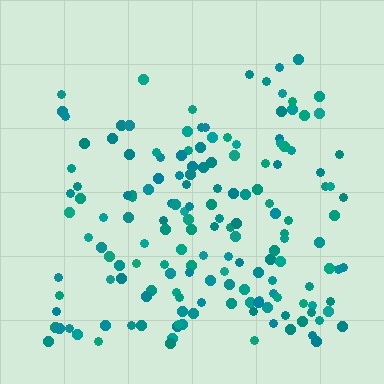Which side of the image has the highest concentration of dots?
The bottom.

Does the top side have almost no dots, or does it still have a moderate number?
Still a moderate number, just noticeably fewer than the bottom.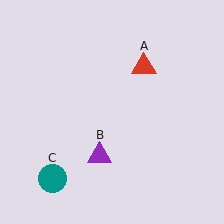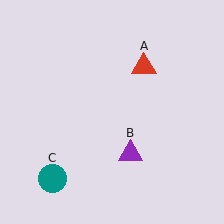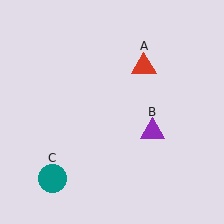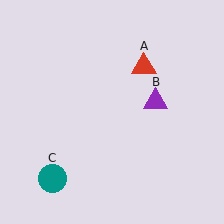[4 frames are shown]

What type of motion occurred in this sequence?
The purple triangle (object B) rotated counterclockwise around the center of the scene.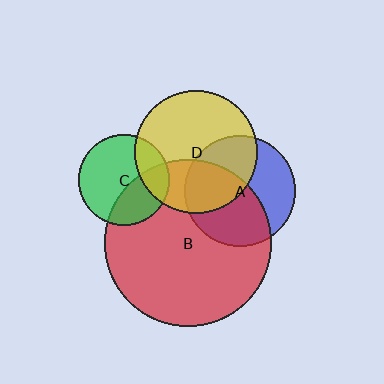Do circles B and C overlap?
Yes.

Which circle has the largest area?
Circle B (red).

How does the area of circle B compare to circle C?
Approximately 3.4 times.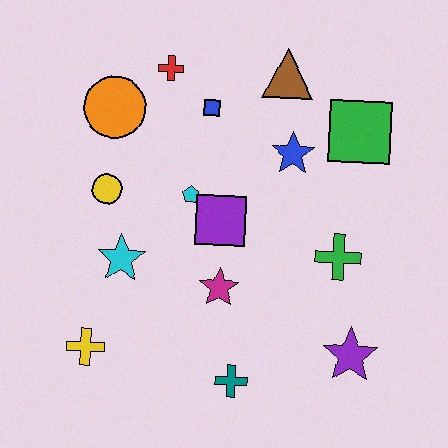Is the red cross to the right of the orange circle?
Yes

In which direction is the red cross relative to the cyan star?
The red cross is above the cyan star.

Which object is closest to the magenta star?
The purple square is closest to the magenta star.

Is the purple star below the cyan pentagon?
Yes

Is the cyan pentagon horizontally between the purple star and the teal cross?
No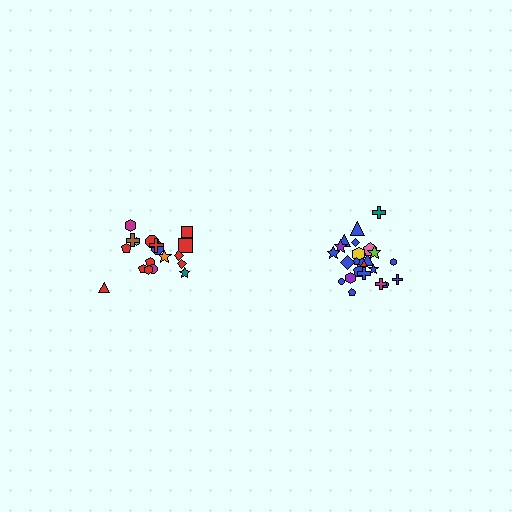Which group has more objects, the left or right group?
The right group.